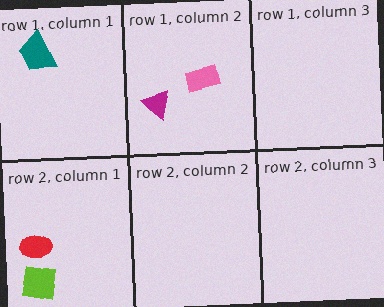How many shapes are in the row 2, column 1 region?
2.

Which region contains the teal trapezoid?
The row 1, column 1 region.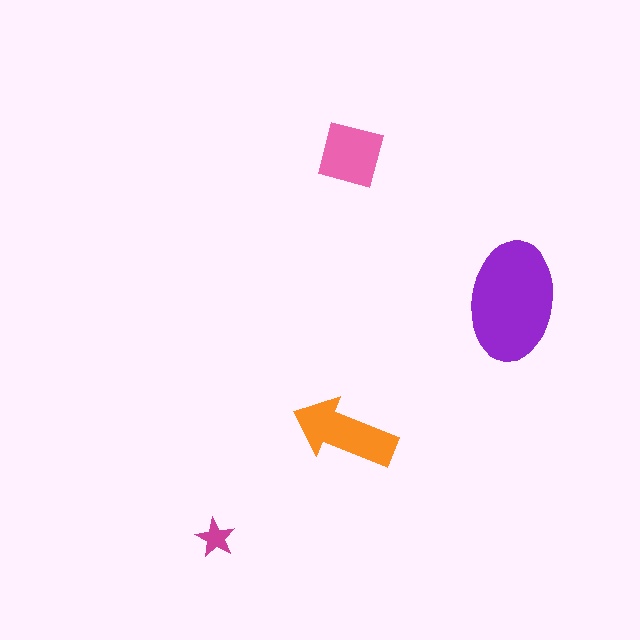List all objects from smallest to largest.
The magenta star, the pink square, the orange arrow, the purple ellipse.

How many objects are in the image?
There are 4 objects in the image.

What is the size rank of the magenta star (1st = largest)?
4th.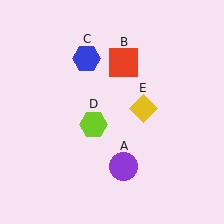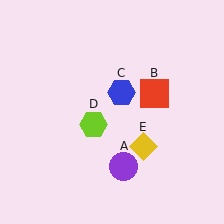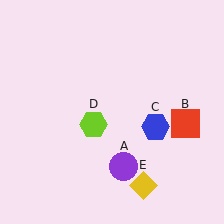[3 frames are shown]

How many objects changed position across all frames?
3 objects changed position: red square (object B), blue hexagon (object C), yellow diamond (object E).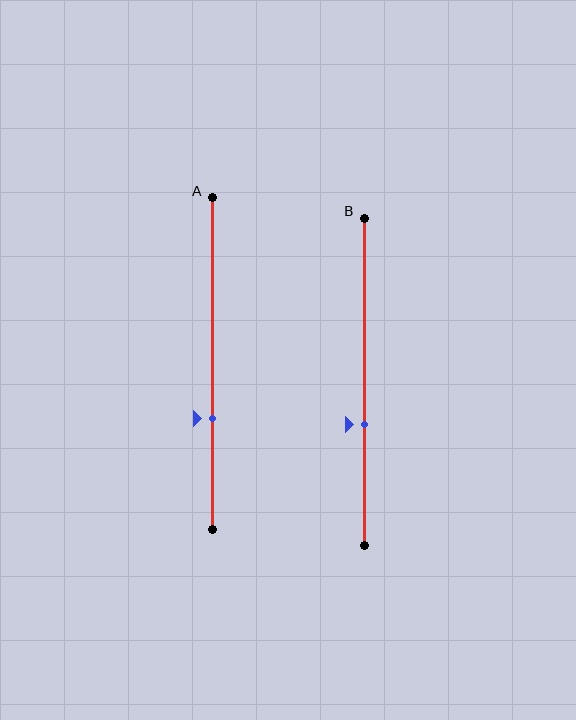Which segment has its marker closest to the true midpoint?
Segment B has its marker closest to the true midpoint.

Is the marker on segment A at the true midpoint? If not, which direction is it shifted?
No, the marker on segment A is shifted downward by about 16% of the segment length.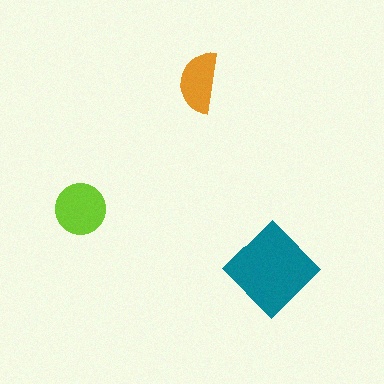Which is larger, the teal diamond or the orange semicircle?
The teal diamond.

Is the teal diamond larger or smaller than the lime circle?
Larger.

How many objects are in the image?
There are 3 objects in the image.